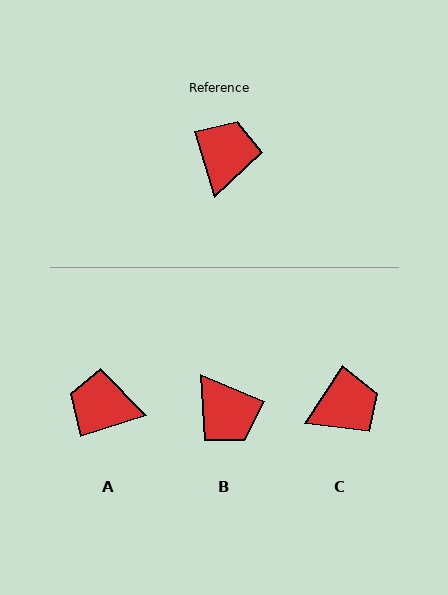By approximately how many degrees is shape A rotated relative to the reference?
Approximately 90 degrees counter-clockwise.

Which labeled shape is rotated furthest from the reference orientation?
B, about 130 degrees away.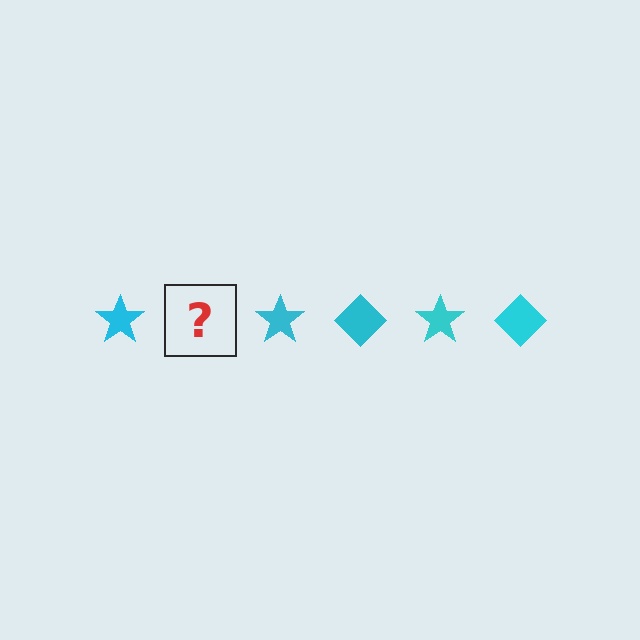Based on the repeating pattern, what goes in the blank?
The blank should be a cyan diamond.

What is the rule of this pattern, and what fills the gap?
The rule is that the pattern cycles through star, diamond shapes in cyan. The gap should be filled with a cyan diamond.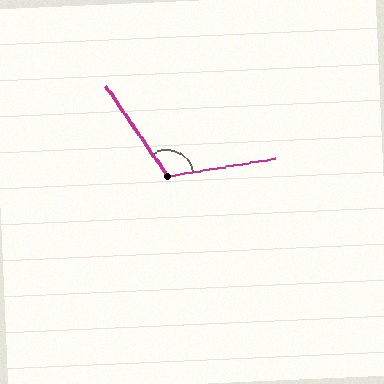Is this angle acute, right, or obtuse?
It is obtuse.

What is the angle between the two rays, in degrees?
Approximately 115 degrees.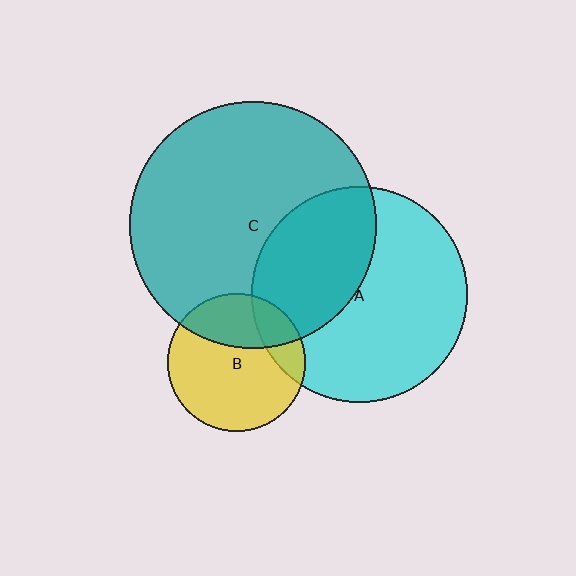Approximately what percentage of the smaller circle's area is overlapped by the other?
Approximately 20%.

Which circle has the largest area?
Circle C (teal).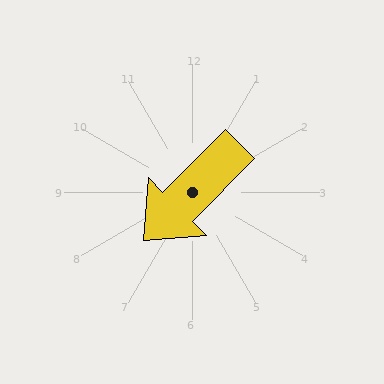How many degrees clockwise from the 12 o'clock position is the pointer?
Approximately 225 degrees.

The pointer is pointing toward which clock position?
Roughly 7 o'clock.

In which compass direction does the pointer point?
Southwest.